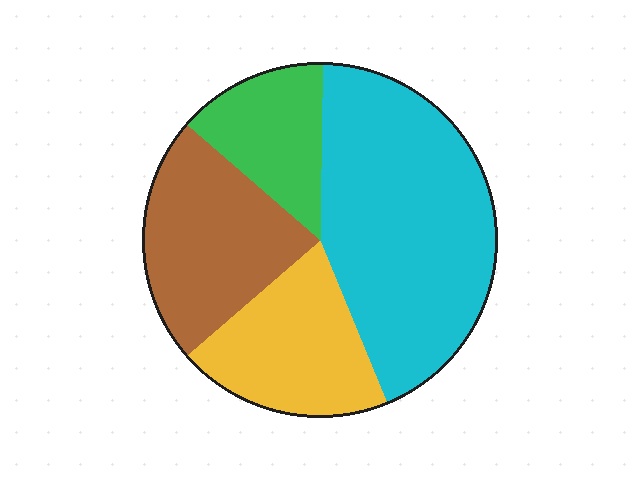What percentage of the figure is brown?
Brown takes up about one quarter (1/4) of the figure.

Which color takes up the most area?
Cyan, at roughly 45%.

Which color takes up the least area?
Green, at roughly 15%.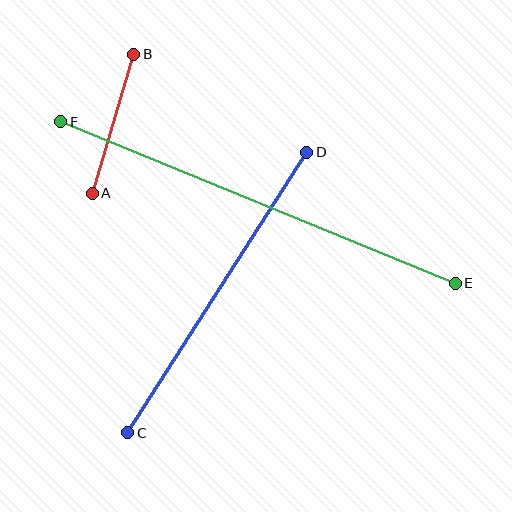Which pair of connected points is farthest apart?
Points E and F are farthest apart.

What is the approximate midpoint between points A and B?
The midpoint is at approximately (113, 124) pixels.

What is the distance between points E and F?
The distance is approximately 426 pixels.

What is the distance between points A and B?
The distance is approximately 145 pixels.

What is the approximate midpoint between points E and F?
The midpoint is at approximately (258, 203) pixels.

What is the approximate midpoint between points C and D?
The midpoint is at approximately (217, 292) pixels.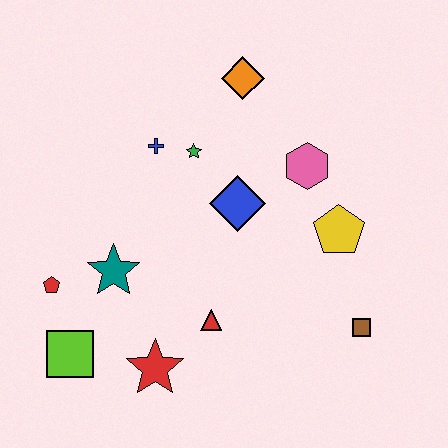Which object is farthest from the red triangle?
The orange diamond is farthest from the red triangle.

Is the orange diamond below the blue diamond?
No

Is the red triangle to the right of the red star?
Yes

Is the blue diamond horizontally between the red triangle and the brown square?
Yes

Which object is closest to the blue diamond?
The green star is closest to the blue diamond.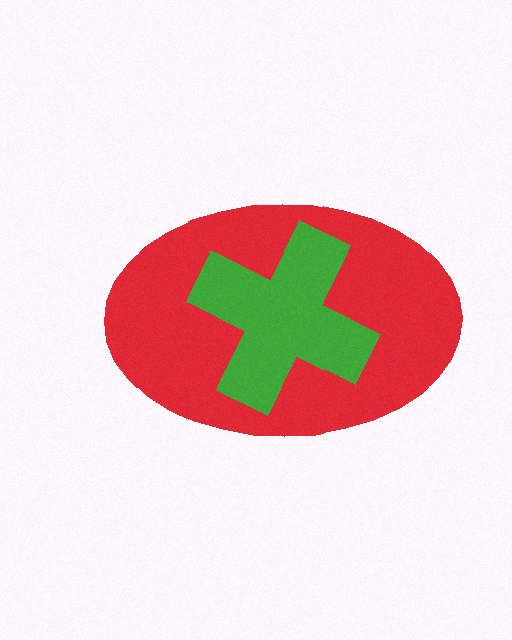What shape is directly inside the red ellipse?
The green cross.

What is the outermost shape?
The red ellipse.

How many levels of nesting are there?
2.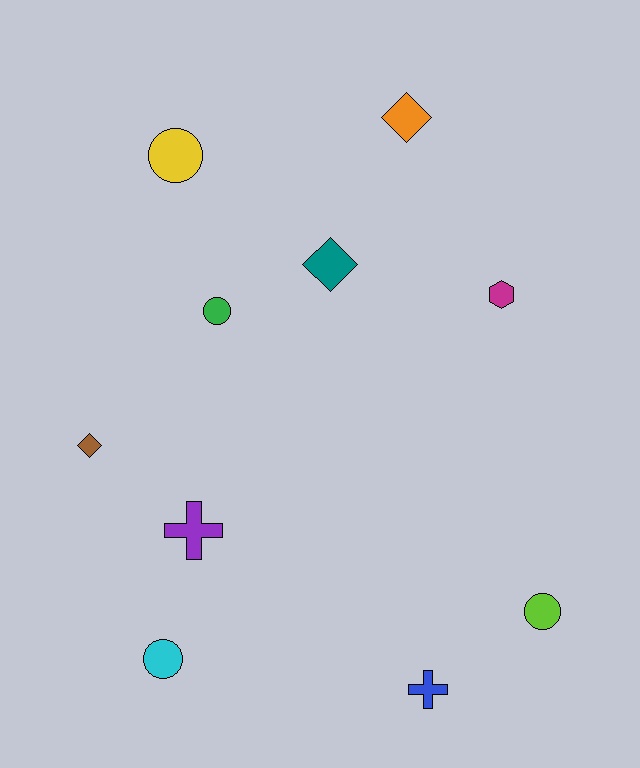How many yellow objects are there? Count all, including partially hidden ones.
There is 1 yellow object.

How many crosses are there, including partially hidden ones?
There are 2 crosses.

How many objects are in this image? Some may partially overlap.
There are 10 objects.